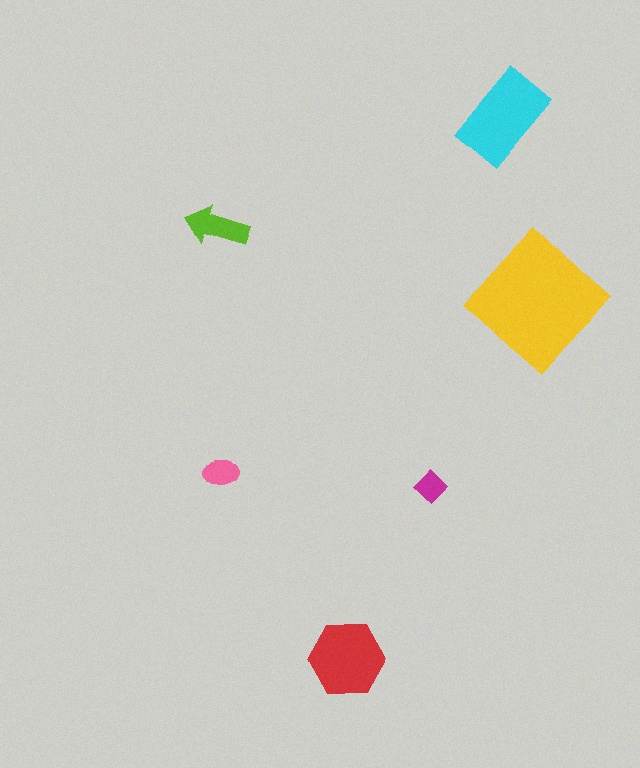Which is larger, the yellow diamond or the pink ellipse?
The yellow diamond.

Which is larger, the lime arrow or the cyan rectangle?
The cyan rectangle.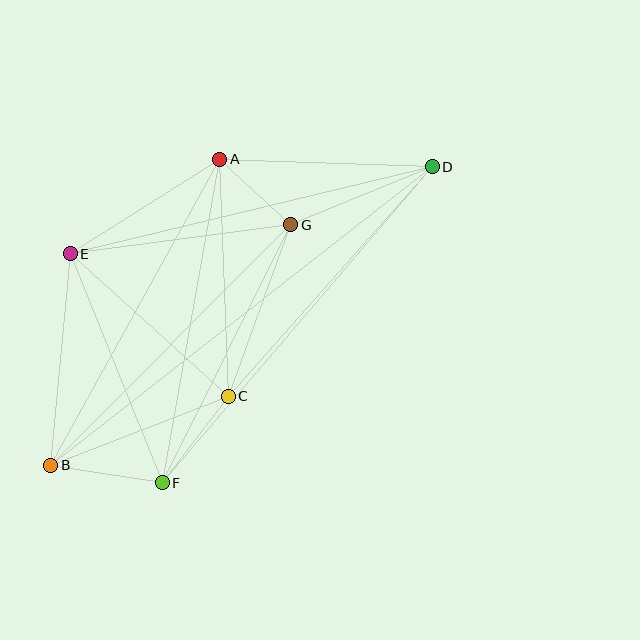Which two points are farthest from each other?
Points B and D are farthest from each other.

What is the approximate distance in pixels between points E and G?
The distance between E and G is approximately 222 pixels.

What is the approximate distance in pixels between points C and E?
The distance between C and E is approximately 213 pixels.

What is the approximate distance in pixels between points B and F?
The distance between B and F is approximately 113 pixels.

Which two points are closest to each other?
Points A and G are closest to each other.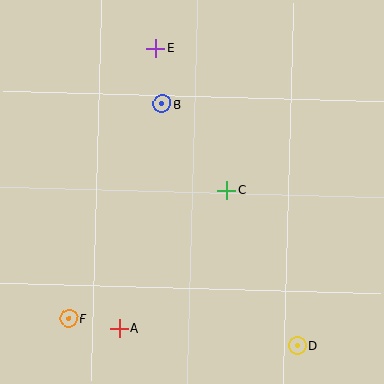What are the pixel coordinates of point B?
Point B is at (162, 104).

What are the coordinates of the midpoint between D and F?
The midpoint between D and F is at (183, 332).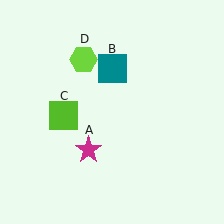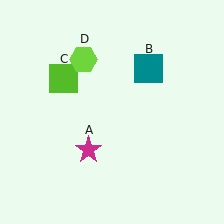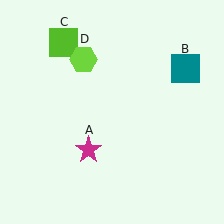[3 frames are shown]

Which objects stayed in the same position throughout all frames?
Magenta star (object A) and lime hexagon (object D) remained stationary.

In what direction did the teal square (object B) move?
The teal square (object B) moved right.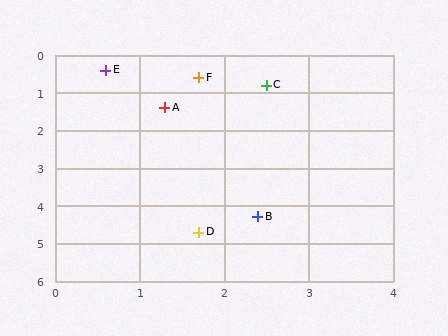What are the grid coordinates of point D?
Point D is at approximately (1.7, 4.7).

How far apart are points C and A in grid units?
Points C and A are about 1.3 grid units apart.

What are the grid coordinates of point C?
Point C is at approximately (2.5, 0.8).